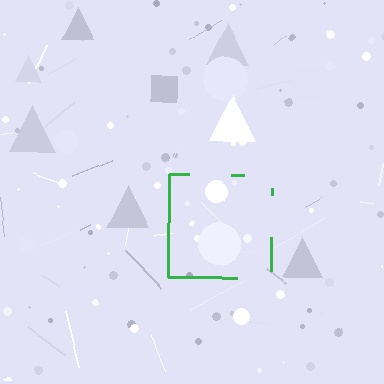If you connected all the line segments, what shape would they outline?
They would outline a square.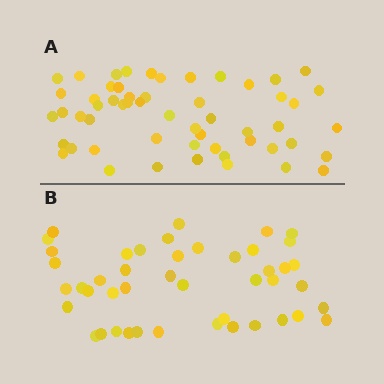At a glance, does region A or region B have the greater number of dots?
Region A (the top region) has more dots.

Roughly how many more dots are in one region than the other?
Region A has roughly 10 or so more dots than region B.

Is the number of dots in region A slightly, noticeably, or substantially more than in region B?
Region A has only slightly more — the two regions are fairly close. The ratio is roughly 1.2 to 1.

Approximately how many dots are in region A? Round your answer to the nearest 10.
About 60 dots. (The exact count is 55, which rounds to 60.)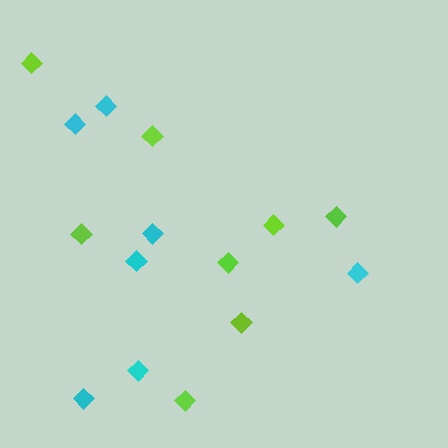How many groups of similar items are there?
There are 2 groups: one group of lime diamonds (8) and one group of cyan diamonds (7).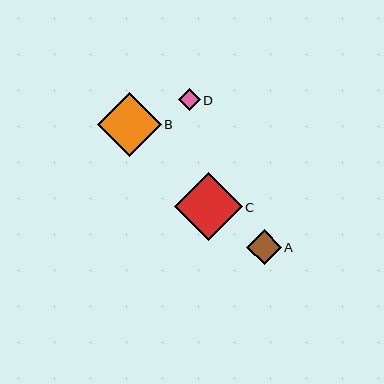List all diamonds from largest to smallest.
From largest to smallest: C, B, A, D.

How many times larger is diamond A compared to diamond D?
Diamond A is approximately 1.6 times the size of diamond D.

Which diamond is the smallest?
Diamond D is the smallest with a size of approximately 22 pixels.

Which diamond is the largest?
Diamond C is the largest with a size of approximately 68 pixels.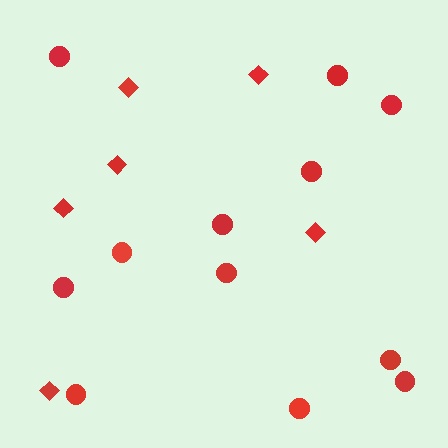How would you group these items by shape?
There are 2 groups: one group of circles (12) and one group of diamonds (6).